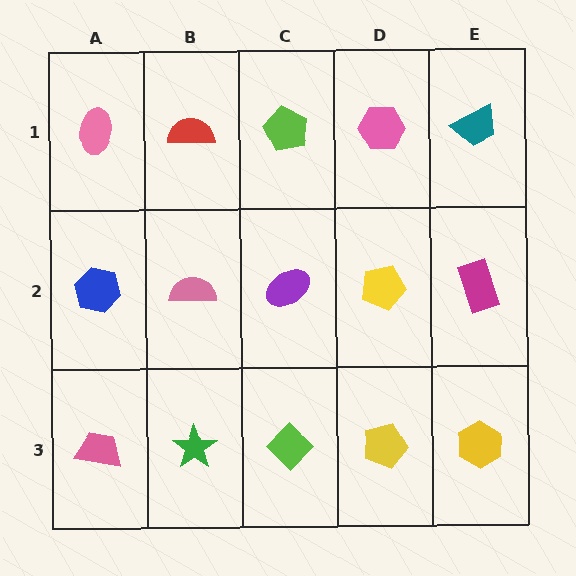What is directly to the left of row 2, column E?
A yellow pentagon.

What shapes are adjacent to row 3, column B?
A pink semicircle (row 2, column B), a pink trapezoid (row 3, column A), a lime diamond (row 3, column C).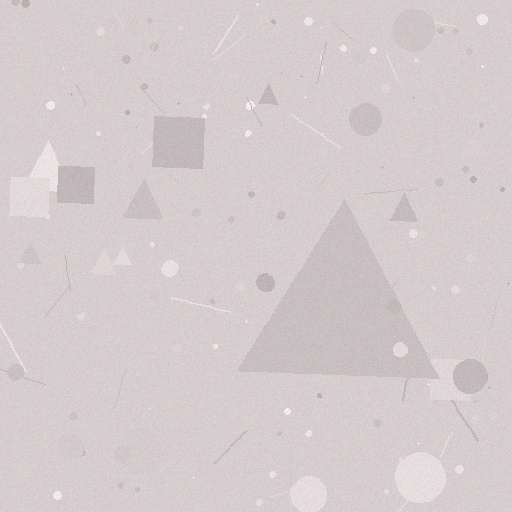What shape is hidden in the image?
A triangle is hidden in the image.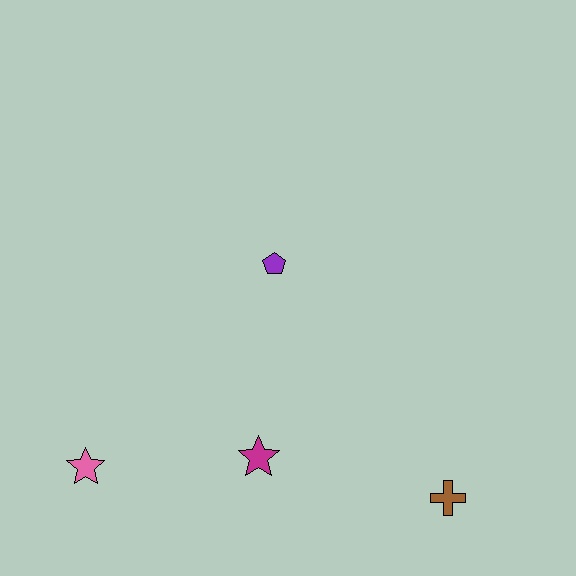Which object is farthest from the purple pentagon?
The brown cross is farthest from the purple pentagon.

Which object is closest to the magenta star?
The pink star is closest to the magenta star.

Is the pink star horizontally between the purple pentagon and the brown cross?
No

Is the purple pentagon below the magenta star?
No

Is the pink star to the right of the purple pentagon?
No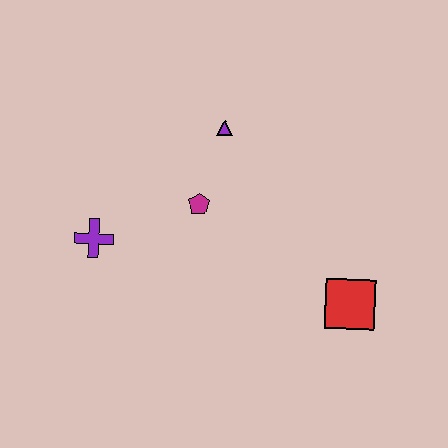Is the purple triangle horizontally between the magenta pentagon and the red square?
Yes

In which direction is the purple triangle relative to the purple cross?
The purple triangle is to the right of the purple cross.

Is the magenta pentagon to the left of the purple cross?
No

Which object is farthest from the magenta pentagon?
The red square is farthest from the magenta pentagon.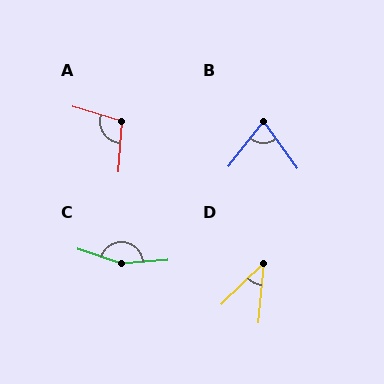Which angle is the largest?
C, at approximately 157 degrees.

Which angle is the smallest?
D, at approximately 41 degrees.